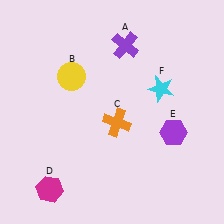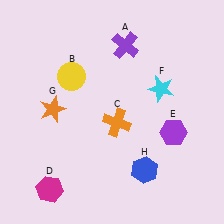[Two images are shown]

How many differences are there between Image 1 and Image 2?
There are 2 differences between the two images.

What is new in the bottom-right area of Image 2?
A blue hexagon (H) was added in the bottom-right area of Image 2.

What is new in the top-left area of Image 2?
An orange star (G) was added in the top-left area of Image 2.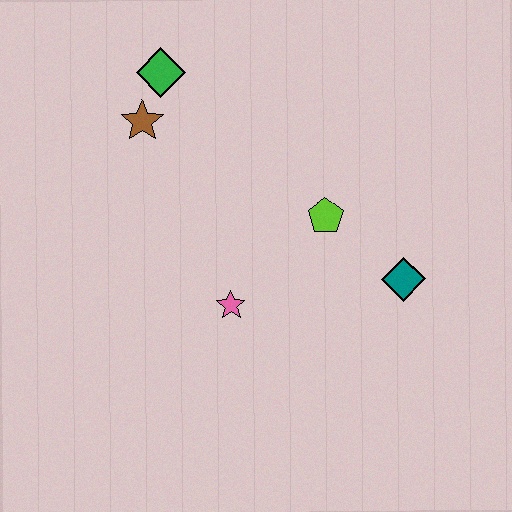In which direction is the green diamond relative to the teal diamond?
The green diamond is to the left of the teal diamond.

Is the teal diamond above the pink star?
Yes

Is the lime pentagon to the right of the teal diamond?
No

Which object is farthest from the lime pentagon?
The green diamond is farthest from the lime pentagon.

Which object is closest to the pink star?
The lime pentagon is closest to the pink star.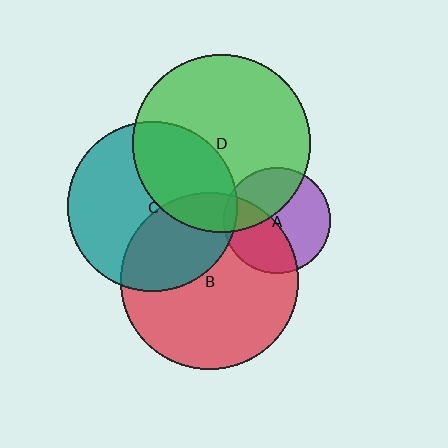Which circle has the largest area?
Circle D (green).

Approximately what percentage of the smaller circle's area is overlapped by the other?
Approximately 5%.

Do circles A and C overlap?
Yes.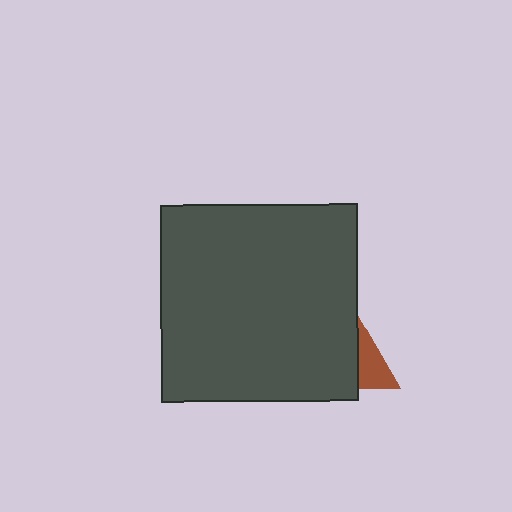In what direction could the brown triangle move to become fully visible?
The brown triangle could move right. That would shift it out from behind the dark gray square entirely.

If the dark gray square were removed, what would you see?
You would see the complete brown triangle.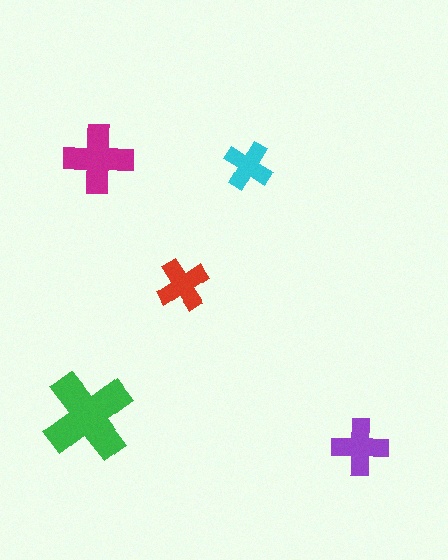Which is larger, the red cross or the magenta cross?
The magenta one.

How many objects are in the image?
There are 5 objects in the image.